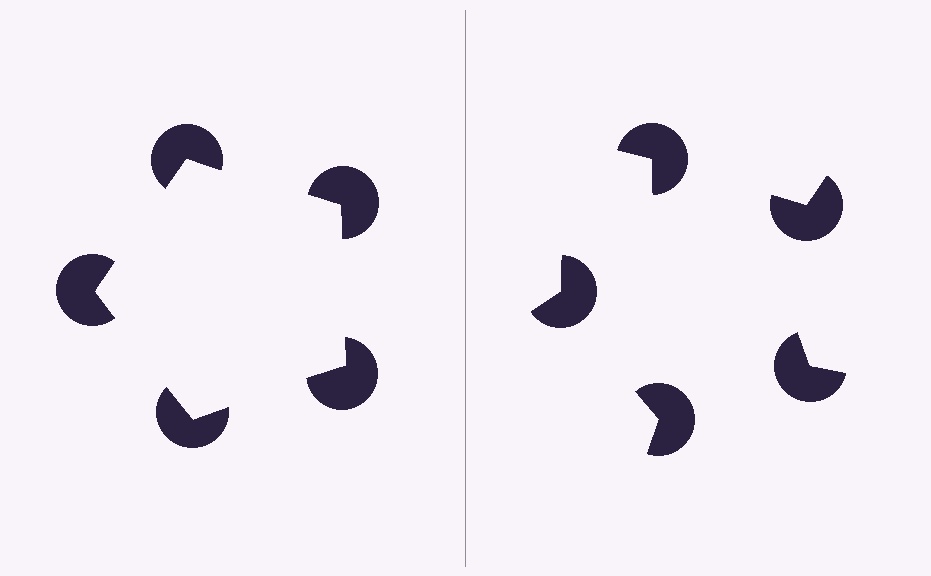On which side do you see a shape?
An illusory pentagon appears on the left side. On the right side the wedge cuts are rotated, so no coherent shape forms.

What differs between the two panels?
The pac-man discs are positioned identically on both sides; only the wedge orientations differ. On the left they align to a pentagon; on the right they are misaligned.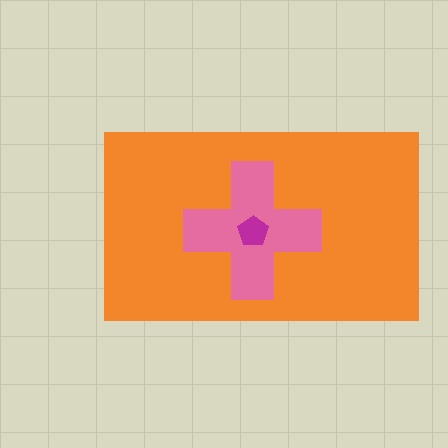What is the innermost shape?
The magenta pentagon.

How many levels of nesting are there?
3.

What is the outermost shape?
The orange rectangle.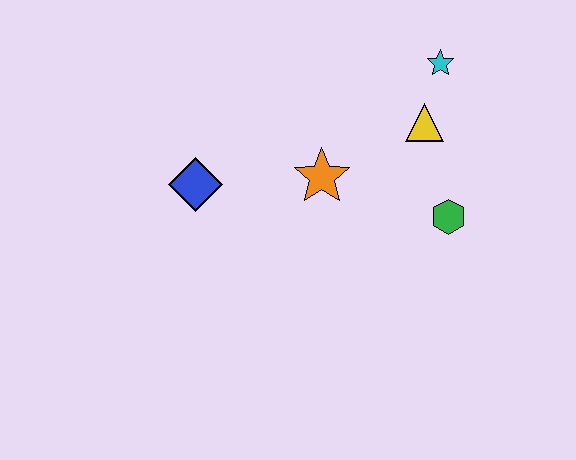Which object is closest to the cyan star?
The yellow triangle is closest to the cyan star.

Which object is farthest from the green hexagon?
The blue diamond is farthest from the green hexagon.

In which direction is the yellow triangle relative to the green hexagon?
The yellow triangle is above the green hexagon.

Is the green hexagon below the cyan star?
Yes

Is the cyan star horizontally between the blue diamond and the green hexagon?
Yes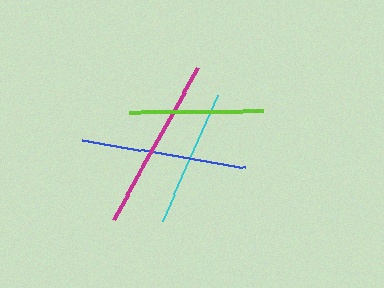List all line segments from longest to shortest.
From longest to shortest: magenta, blue, cyan, lime.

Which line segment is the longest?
The magenta line is the longest at approximately 174 pixels.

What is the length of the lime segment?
The lime segment is approximately 134 pixels long.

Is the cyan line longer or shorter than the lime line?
The cyan line is longer than the lime line.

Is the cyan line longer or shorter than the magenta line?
The magenta line is longer than the cyan line.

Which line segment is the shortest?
The lime line is the shortest at approximately 134 pixels.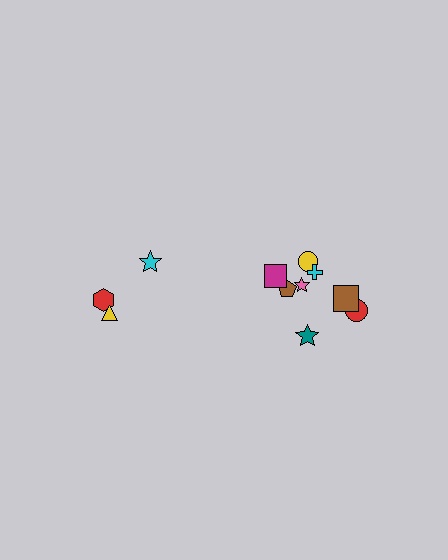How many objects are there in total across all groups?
There are 11 objects.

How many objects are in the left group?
There are 3 objects.